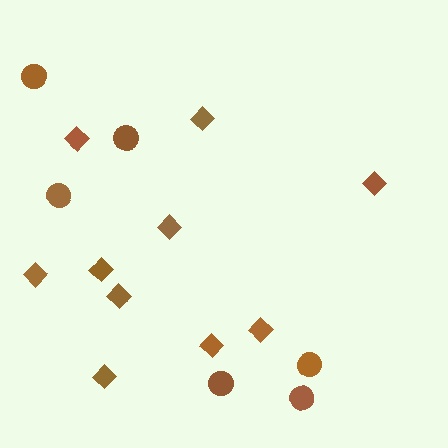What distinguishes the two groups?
There are 2 groups: one group of circles (6) and one group of diamonds (10).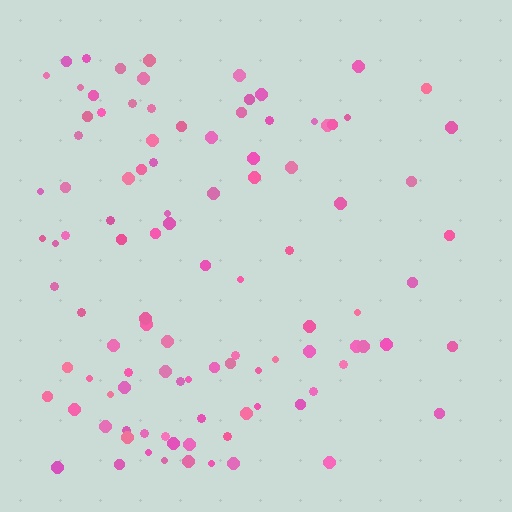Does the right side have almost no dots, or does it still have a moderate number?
Still a moderate number, just noticeably fewer than the left.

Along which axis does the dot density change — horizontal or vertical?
Horizontal.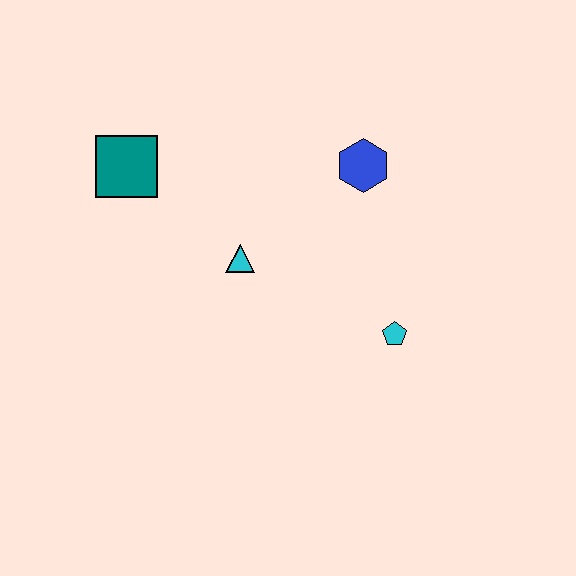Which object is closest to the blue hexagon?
The cyan triangle is closest to the blue hexagon.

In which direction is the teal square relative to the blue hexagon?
The teal square is to the left of the blue hexagon.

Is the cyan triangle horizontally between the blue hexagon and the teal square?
Yes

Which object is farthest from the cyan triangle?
The cyan pentagon is farthest from the cyan triangle.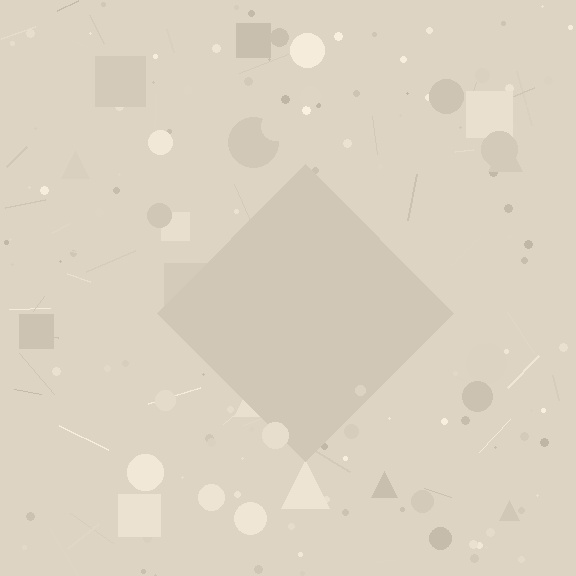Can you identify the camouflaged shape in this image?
The camouflaged shape is a diamond.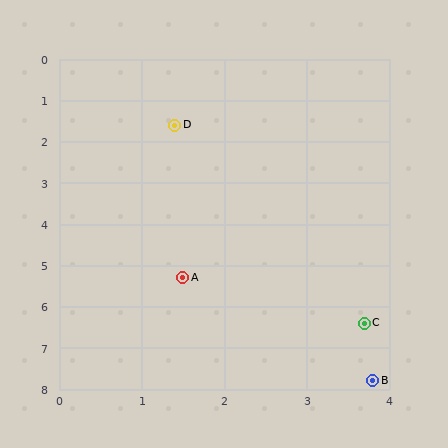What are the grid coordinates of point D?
Point D is at approximately (1.4, 1.6).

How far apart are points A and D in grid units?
Points A and D are about 3.7 grid units apart.